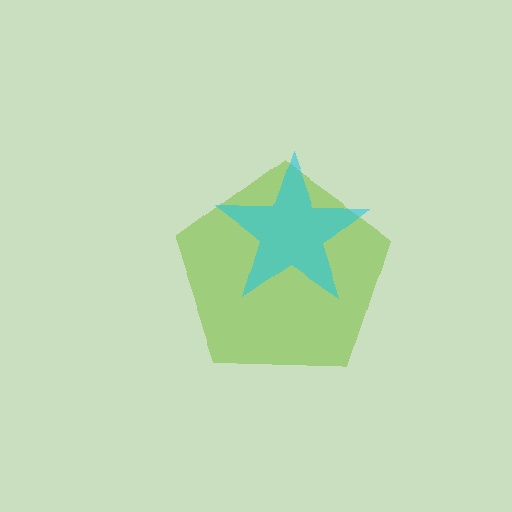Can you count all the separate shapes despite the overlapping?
Yes, there are 2 separate shapes.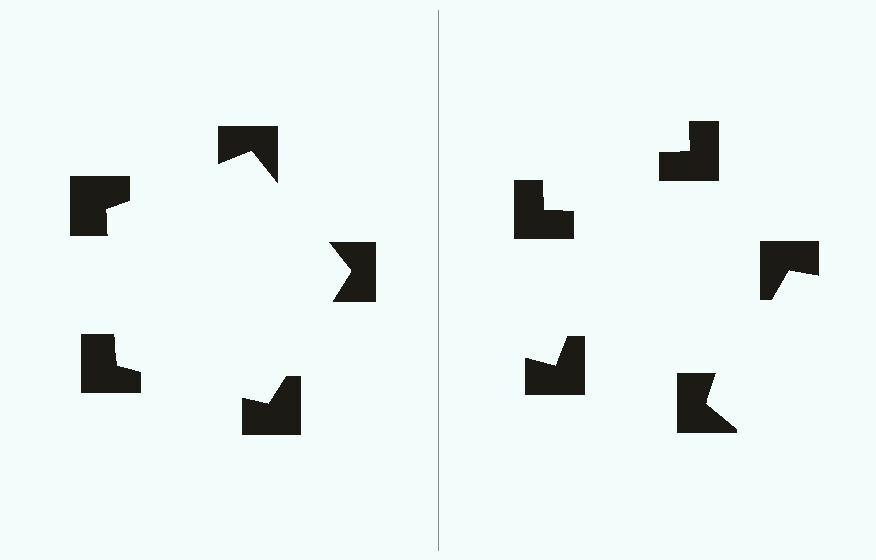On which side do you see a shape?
An illusory pentagon appears on the left side. On the right side the wedge cuts are rotated, so no coherent shape forms.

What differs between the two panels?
The notched squares are positioned identically on both sides; only the wedge orientations differ. On the left they align to a pentagon; on the right they are misaligned.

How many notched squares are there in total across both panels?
10 — 5 on each side.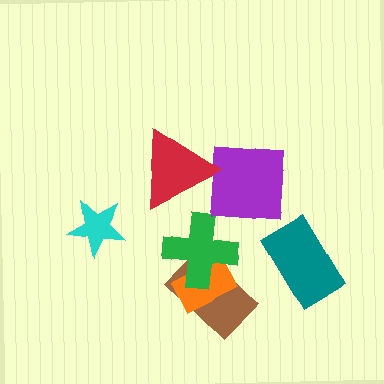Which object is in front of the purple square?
The red triangle is in front of the purple square.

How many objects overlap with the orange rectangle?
2 objects overlap with the orange rectangle.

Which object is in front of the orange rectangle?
The green cross is in front of the orange rectangle.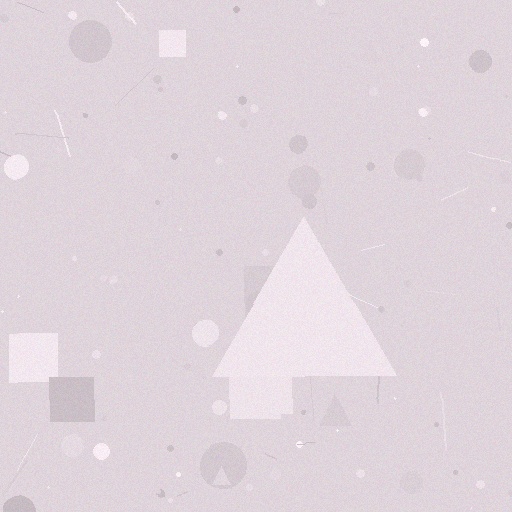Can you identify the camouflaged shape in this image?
The camouflaged shape is a triangle.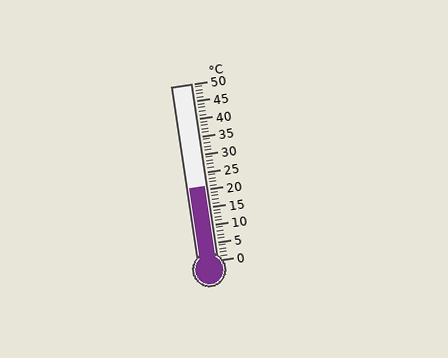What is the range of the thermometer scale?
The thermometer scale ranges from 0°C to 50°C.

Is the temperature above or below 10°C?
The temperature is above 10°C.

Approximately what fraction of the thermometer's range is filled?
The thermometer is filled to approximately 40% of its range.